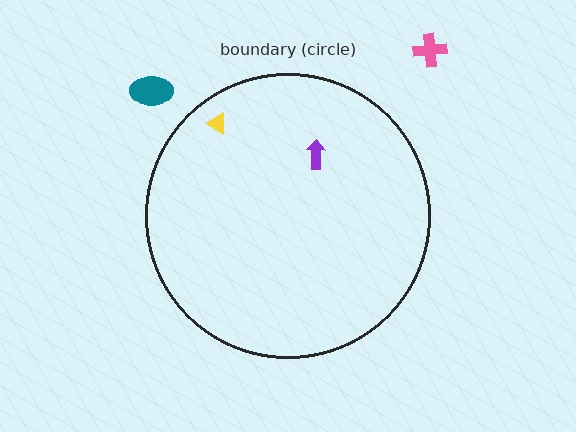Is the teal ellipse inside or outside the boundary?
Outside.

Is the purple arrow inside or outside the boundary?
Inside.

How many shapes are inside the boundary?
2 inside, 2 outside.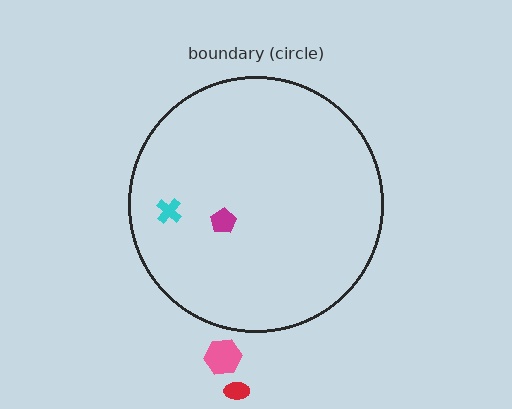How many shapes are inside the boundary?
2 inside, 2 outside.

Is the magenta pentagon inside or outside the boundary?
Inside.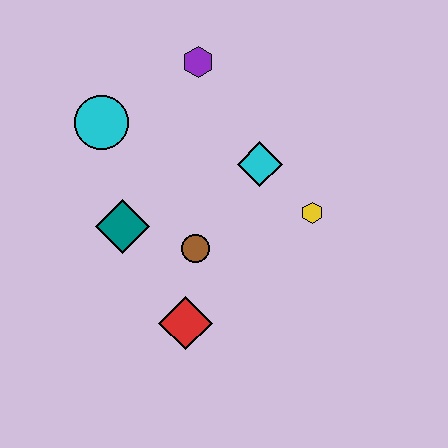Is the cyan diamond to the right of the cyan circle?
Yes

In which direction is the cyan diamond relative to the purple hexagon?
The cyan diamond is below the purple hexagon.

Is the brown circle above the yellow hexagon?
No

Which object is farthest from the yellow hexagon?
The cyan circle is farthest from the yellow hexagon.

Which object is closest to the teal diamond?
The brown circle is closest to the teal diamond.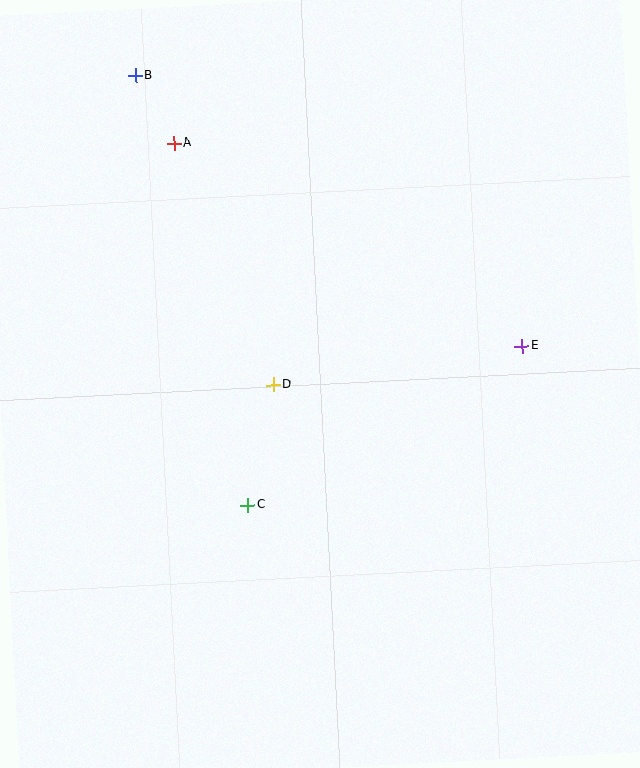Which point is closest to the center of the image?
Point D at (273, 385) is closest to the center.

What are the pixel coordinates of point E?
Point E is at (522, 346).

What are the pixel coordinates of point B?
Point B is at (135, 76).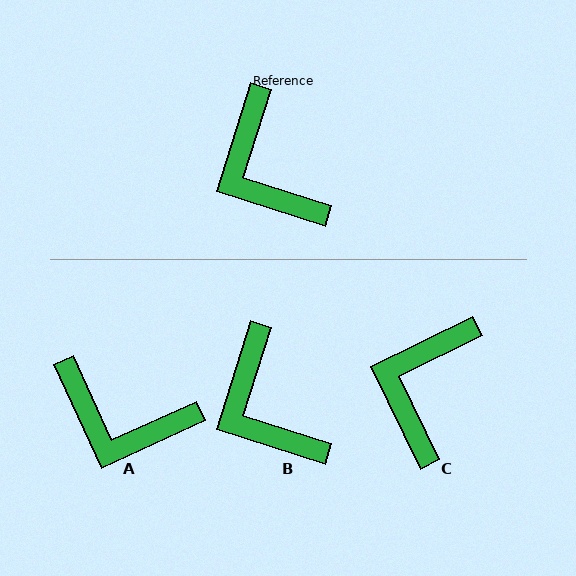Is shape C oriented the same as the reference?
No, it is off by about 46 degrees.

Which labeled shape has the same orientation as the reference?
B.